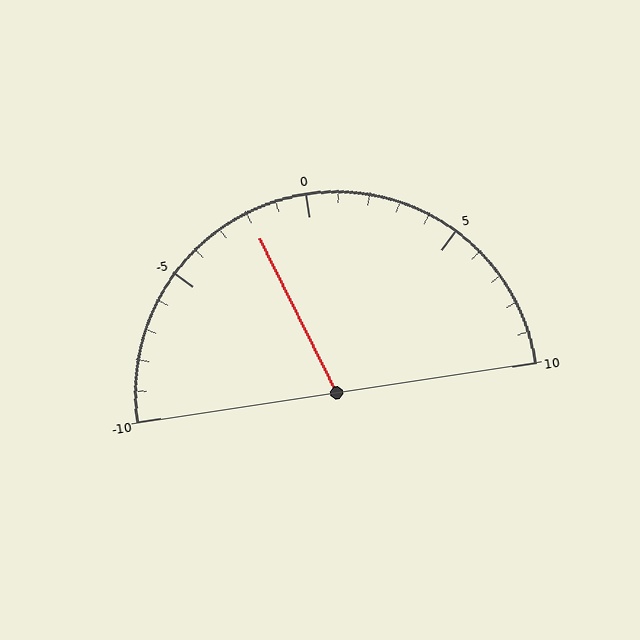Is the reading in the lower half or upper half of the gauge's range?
The reading is in the lower half of the range (-10 to 10).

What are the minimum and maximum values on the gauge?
The gauge ranges from -10 to 10.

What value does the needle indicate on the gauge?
The needle indicates approximately -2.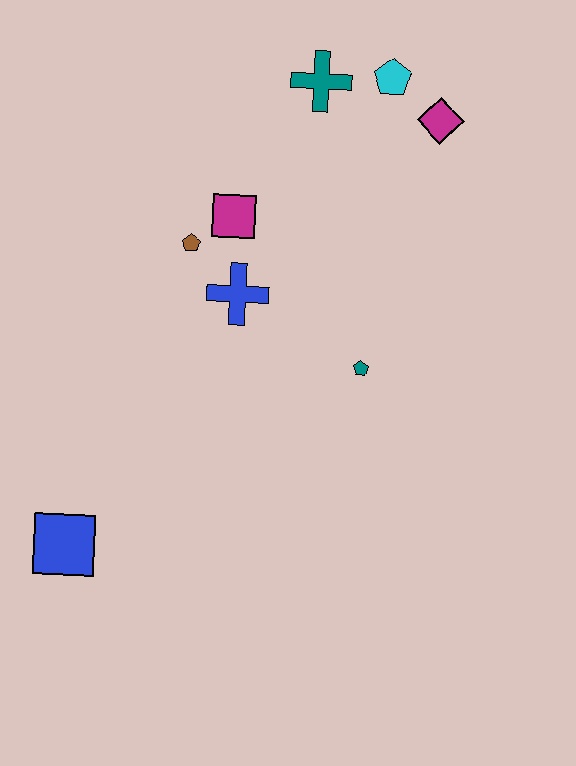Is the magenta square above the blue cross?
Yes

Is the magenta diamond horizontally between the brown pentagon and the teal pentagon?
No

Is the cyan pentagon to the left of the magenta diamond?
Yes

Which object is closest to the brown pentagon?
The magenta square is closest to the brown pentagon.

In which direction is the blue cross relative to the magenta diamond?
The blue cross is to the left of the magenta diamond.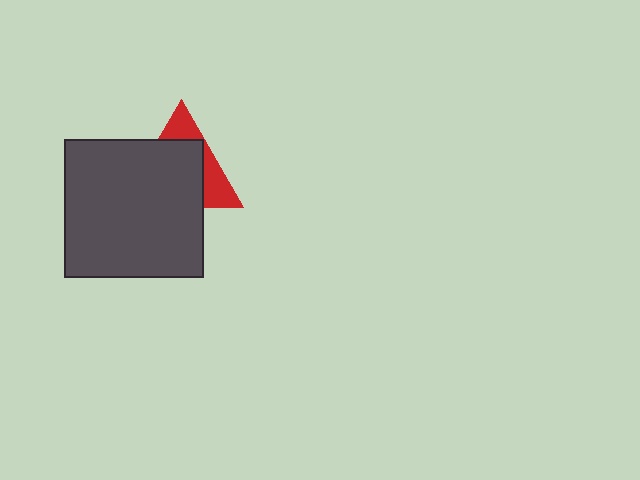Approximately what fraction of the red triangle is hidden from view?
Roughly 65% of the red triangle is hidden behind the dark gray square.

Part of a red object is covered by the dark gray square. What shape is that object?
It is a triangle.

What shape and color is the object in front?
The object in front is a dark gray square.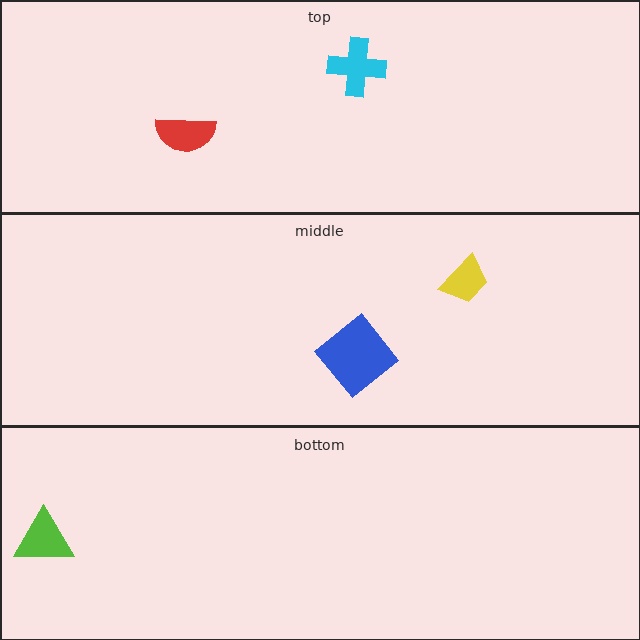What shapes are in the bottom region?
The lime triangle.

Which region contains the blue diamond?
The middle region.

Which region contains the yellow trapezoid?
The middle region.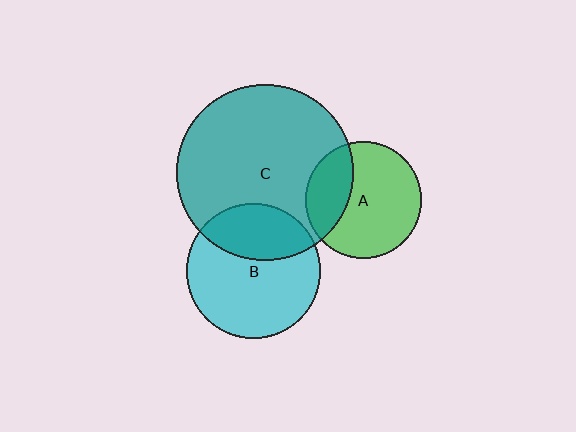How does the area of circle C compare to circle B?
Approximately 1.7 times.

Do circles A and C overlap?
Yes.